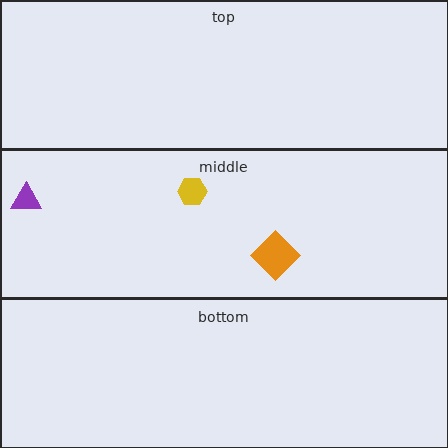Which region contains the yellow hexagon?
The middle region.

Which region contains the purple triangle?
The middle region.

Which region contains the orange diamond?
The middle region.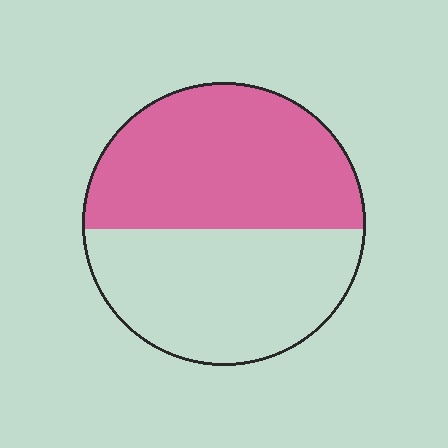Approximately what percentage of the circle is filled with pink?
Approximately 50%.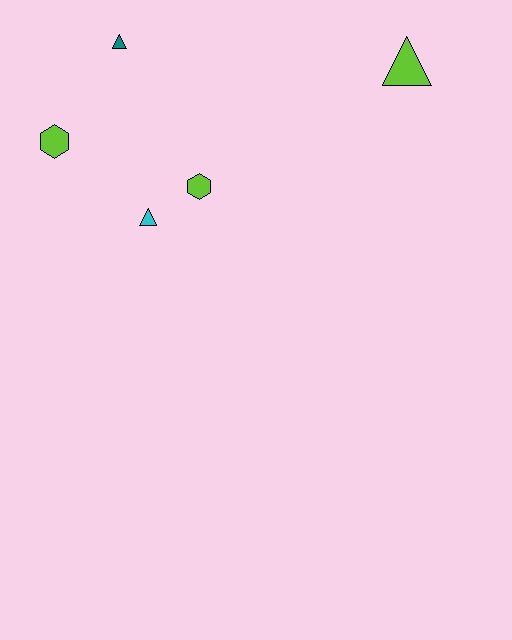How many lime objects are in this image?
There are 3 lime objects.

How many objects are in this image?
There are 5 objects.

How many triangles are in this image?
There are 3 triangles.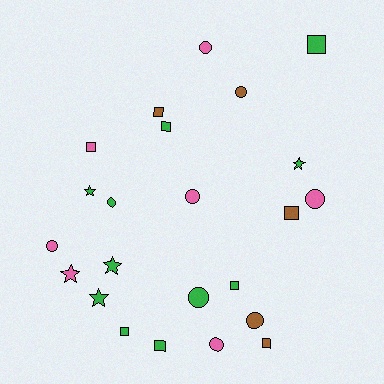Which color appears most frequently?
Green, with 11 objects.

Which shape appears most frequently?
Square, with 9 objects.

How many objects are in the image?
There are 23 objects.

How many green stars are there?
There are 4 green stars.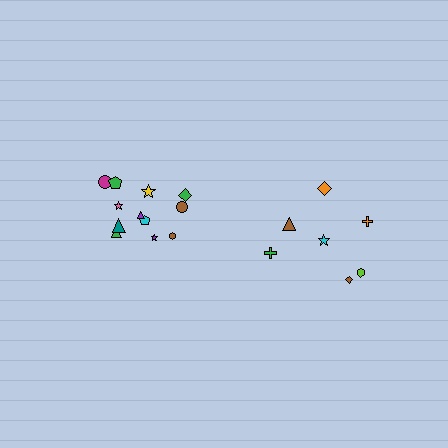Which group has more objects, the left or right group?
The left group.